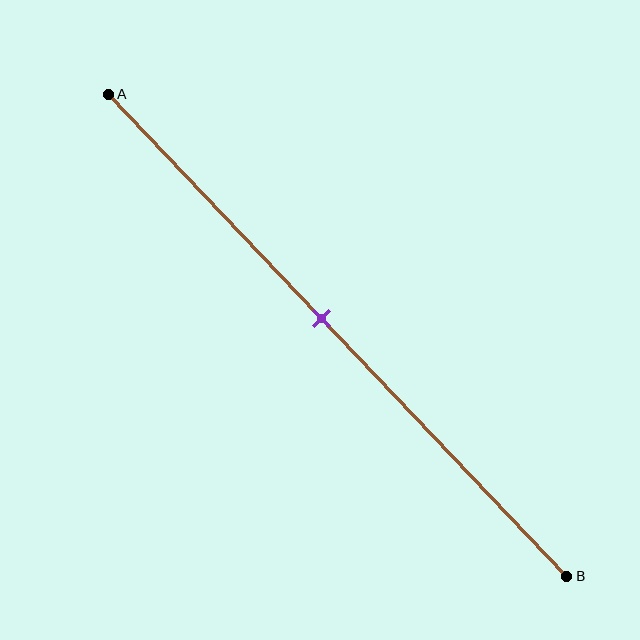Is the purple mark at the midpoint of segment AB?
No, the mark is at about 45% from A, not at the 50% midpoint.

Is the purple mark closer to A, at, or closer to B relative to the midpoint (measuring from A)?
The purple mark is closer to point A than the midpoint of segment AB.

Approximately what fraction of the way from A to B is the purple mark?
The purple mark is approximately 45% of the way from A to B.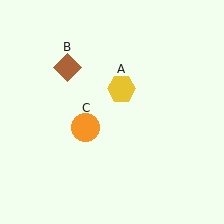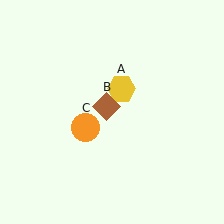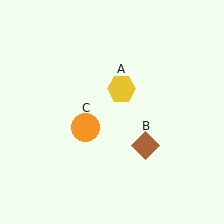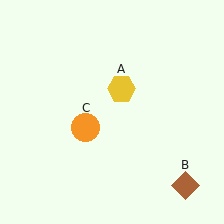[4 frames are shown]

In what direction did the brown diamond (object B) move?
The brown diamond (object B) moved down and to the right.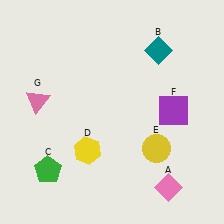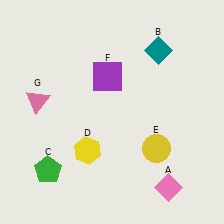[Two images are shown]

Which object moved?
The purple square (F) moved left.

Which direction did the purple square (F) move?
The purple square (F) moved left.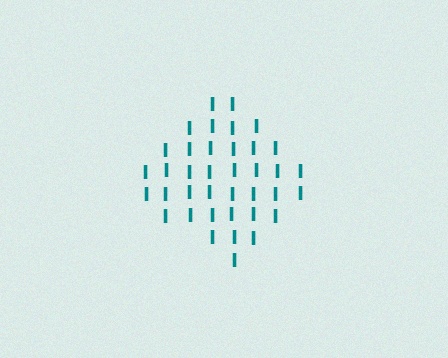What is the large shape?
The large shape is a diamond.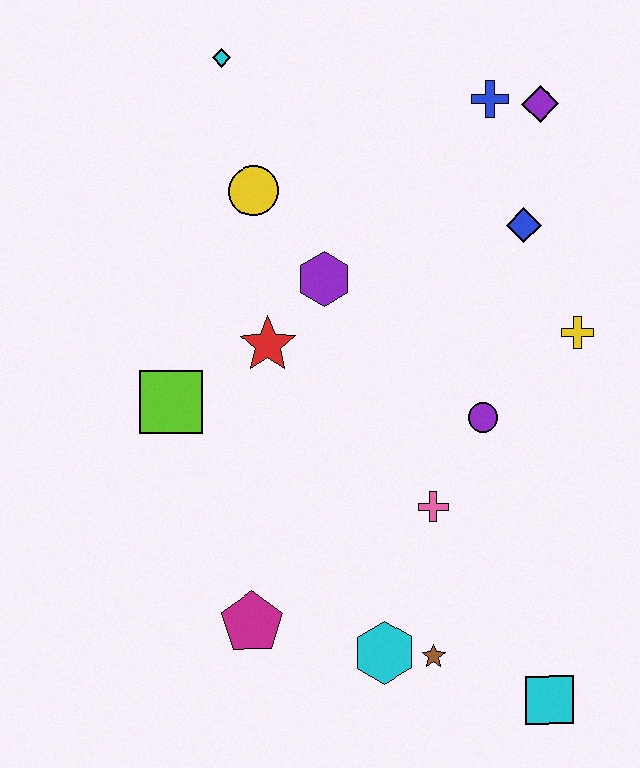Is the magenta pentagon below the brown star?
No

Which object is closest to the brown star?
The cyan hexagon is closest to the brown star.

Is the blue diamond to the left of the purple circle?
No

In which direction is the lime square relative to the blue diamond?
The lime square is to the left of the blue diamond.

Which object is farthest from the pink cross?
The cyan diamond is farthest from the pink cross.